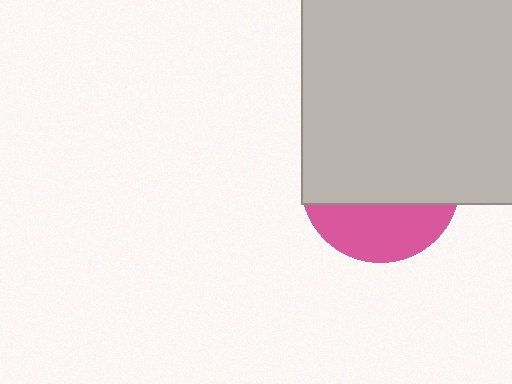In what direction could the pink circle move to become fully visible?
The pink circle could move down. That would shift it out from behind the light gray rectangle entirely.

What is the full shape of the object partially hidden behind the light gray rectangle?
The partially hidden object is a pink circle.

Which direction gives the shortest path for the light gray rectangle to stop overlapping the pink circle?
Moving up gives the shortest separation.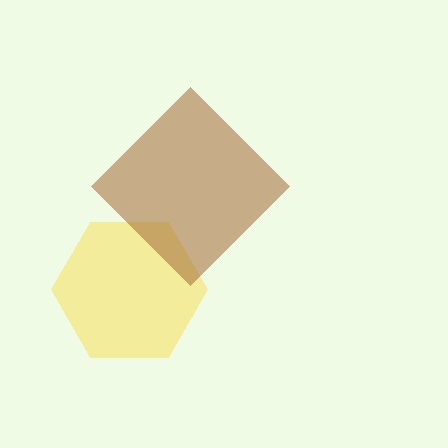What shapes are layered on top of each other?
The layered shapes are: a yellow hexagon, a brown diamond.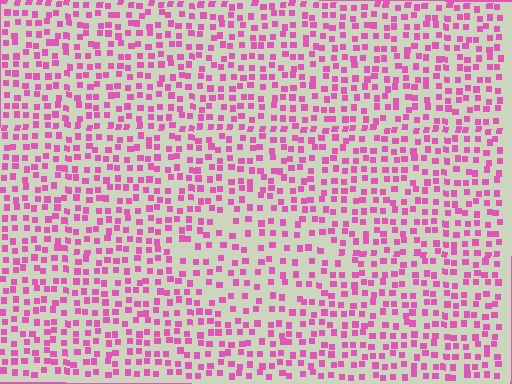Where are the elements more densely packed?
The elements are more densely packed outside the diamond boundary.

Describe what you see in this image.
The image contains small pink elements arranged at two different densities. A diamond-shaped region is visible where the elements are less densely packed than the surrounding area.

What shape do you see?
I see a diamond.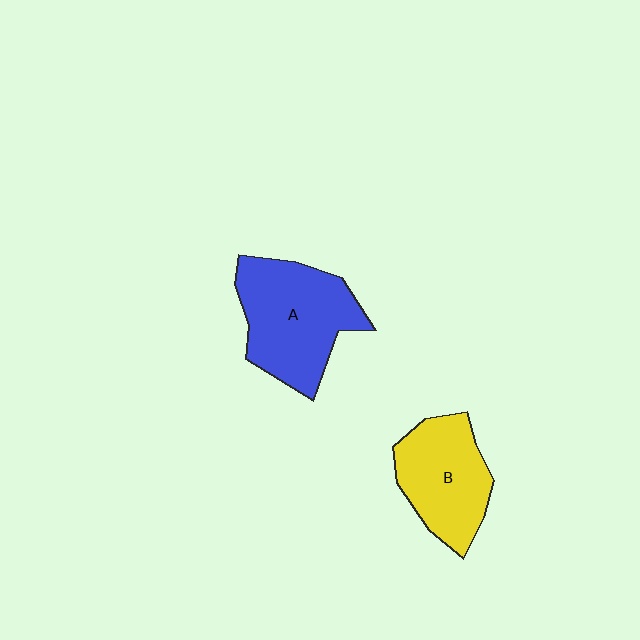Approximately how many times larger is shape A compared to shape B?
Approximately 1.2 times.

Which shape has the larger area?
Shape A (blue).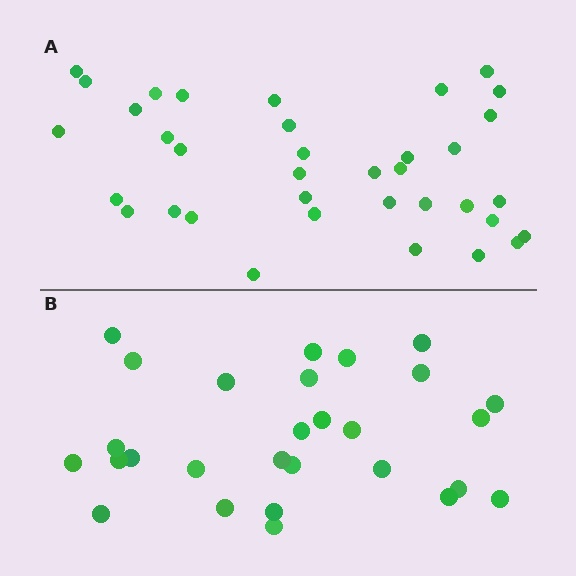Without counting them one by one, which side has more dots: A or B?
Region A (the top region) has more dots.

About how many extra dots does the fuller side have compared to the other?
Region A has roughly 8 or so more dots than region B.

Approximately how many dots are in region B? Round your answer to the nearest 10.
About 30 dots. (The exact count is 28, which rounds to 30.)